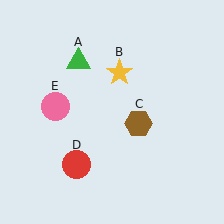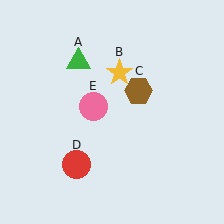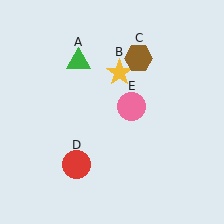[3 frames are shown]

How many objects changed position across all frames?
2 objects changed position: brown hexagon (object C), pink circle (object E).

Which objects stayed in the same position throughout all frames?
Green triangle (object A) and yellow star (object B) and red circle (object D) remained stationary.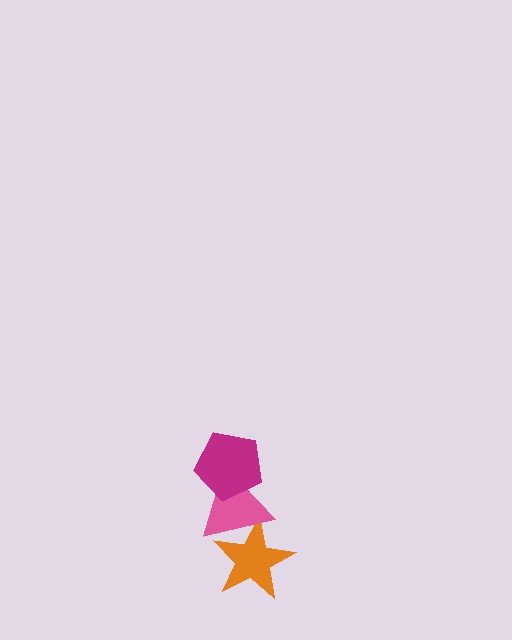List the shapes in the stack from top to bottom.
From top to bottom: the magenta pentagon, the pink triangle, the orange star.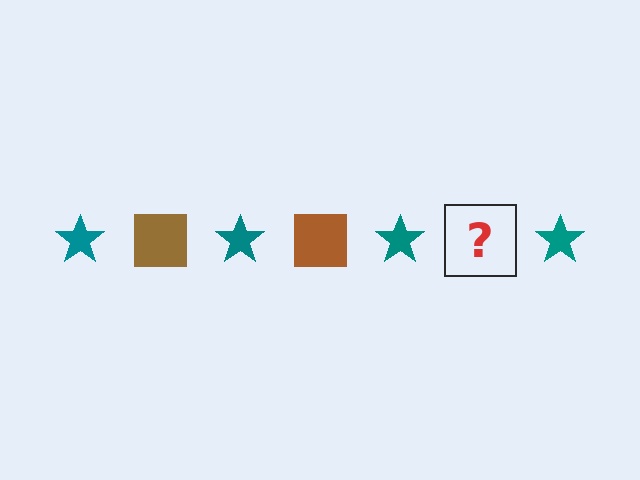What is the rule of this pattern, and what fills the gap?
The rule is that the pattern alternates between teal star and brown square. The gap should be filled with a brown square.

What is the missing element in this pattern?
The missing element is a brown square.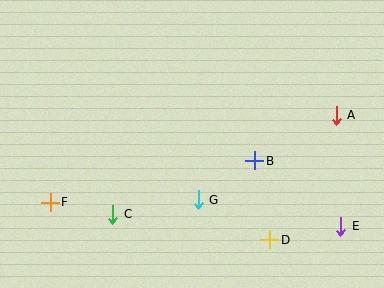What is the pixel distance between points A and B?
The distance between A and B is 93 pixels.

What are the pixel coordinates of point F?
Point F is at (50, 202).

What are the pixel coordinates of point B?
Point B is at (255, 161).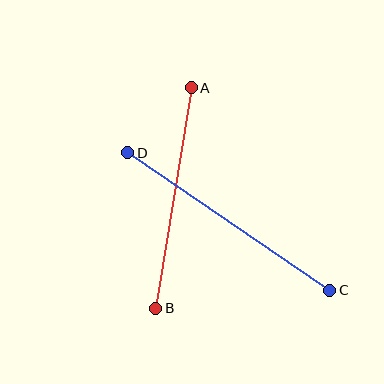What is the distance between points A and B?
The distance is approximately 223 pixels.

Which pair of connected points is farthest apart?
Points C and D are farthest apart.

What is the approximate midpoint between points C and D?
The midpoint is at approximately (229, 221) pixels.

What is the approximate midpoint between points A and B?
The midpoint is at approximately (174, 198) pixels.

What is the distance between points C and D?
The distance is approximately 245 pixels.